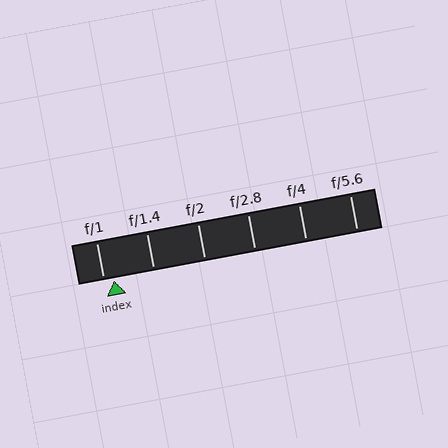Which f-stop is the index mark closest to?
The index mark is closest to f/1.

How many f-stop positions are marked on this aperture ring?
There are 6 f-stop positions marked.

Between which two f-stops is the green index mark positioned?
The index mark is between f/1 and f/1.4.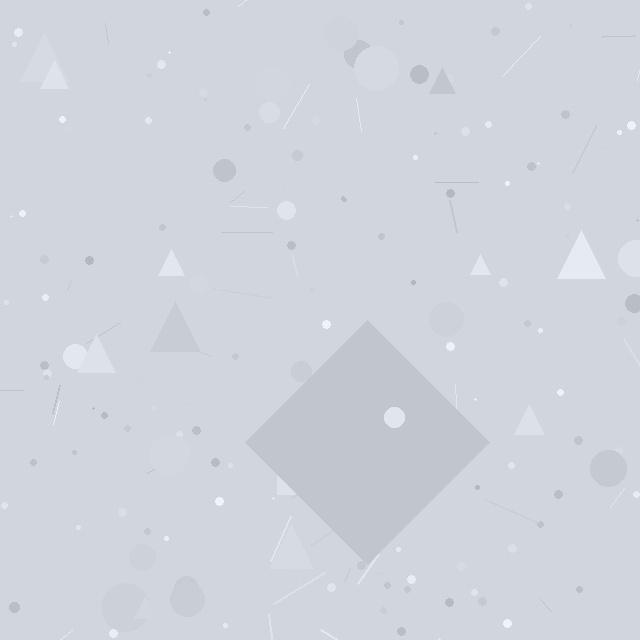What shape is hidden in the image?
A diamond is hidden in the image.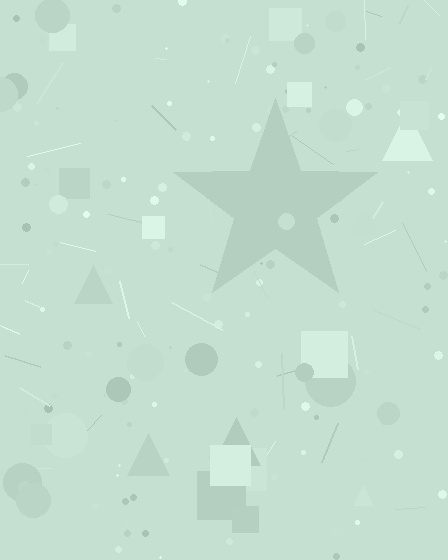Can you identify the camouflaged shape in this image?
The camouflaged shape is a star.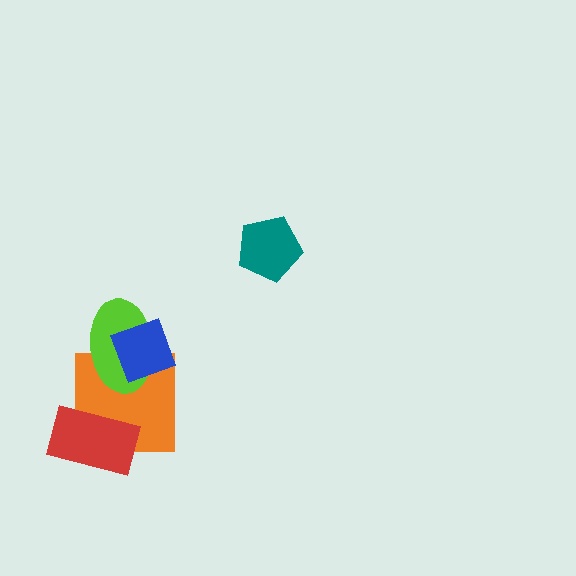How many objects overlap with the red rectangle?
1 object overlaps with the red rectangle.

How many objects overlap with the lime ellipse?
2 objects overlap with the lime ellipse.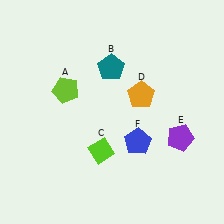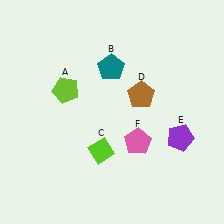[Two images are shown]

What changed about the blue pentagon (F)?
In Image 1, F is blue. In Image 2, it changed to pink.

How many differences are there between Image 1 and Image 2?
There are 2 differences between the two images.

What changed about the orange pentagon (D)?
In Image 1, D is orange. In Image 2, it changed to brown.